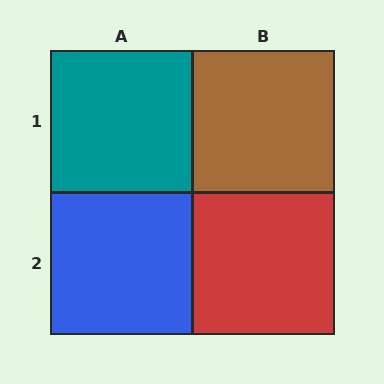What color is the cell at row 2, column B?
Red.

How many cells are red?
1 cell is red.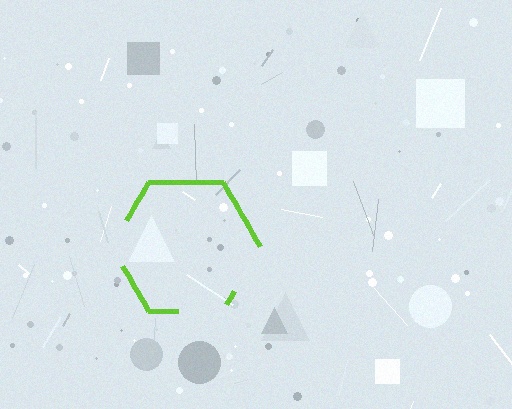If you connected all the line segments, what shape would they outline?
They would outline a hexagon.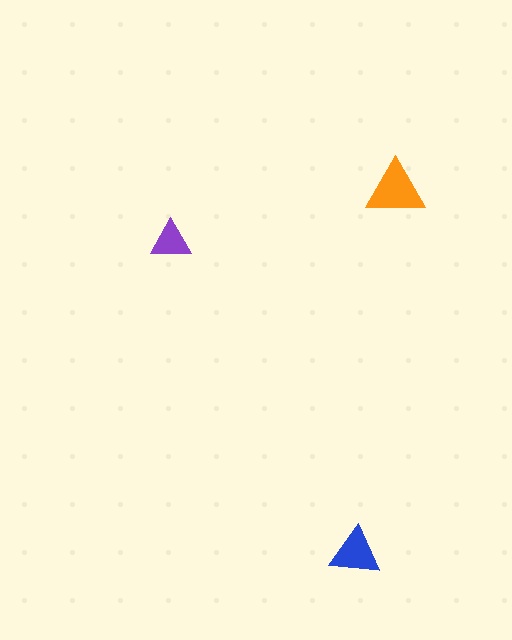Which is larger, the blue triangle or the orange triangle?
The orange one.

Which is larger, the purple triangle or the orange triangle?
The orange one.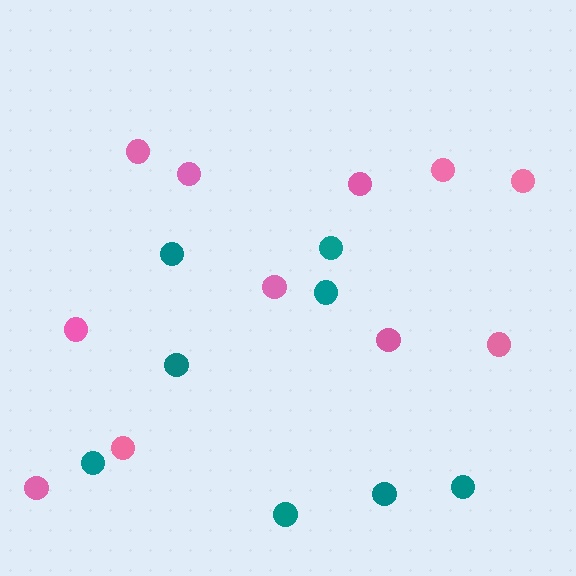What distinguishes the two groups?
There are 2 groups: one group of pink circles (11) and one group of teal circles (8).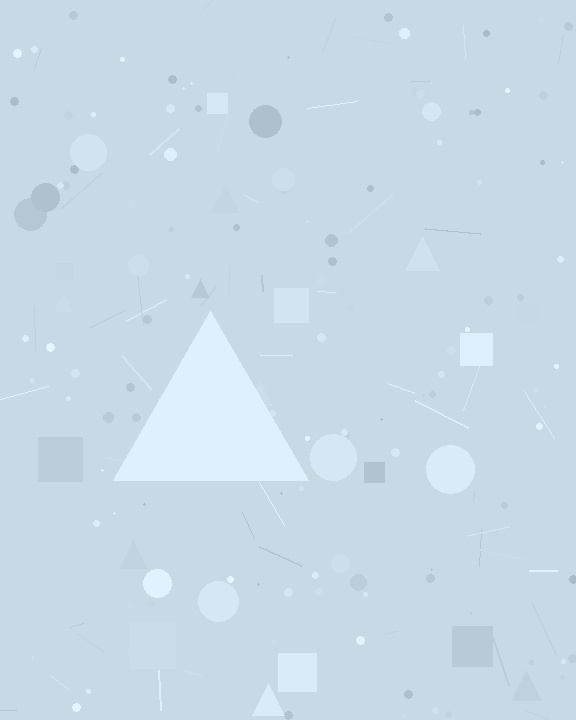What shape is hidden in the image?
A triangle is hidden in the image.